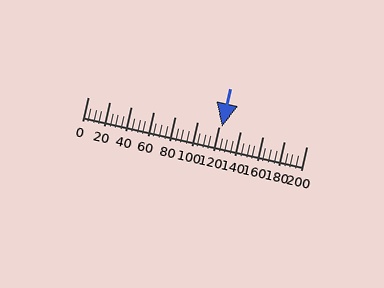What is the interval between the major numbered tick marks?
The major tick marks are spaced 20 units apart.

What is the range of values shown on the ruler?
The ruler shows values from 0 to 200.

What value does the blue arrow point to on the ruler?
The blue arrow points to approximately 123.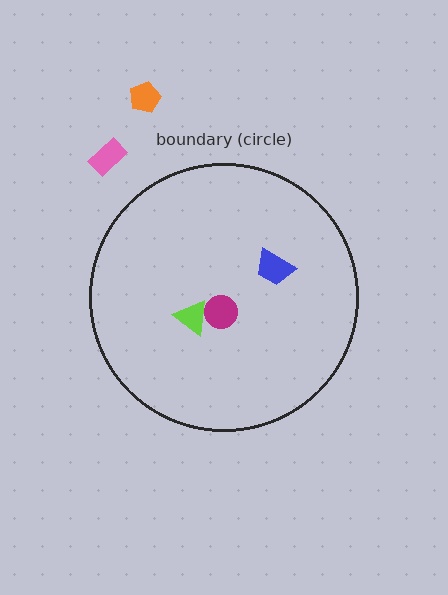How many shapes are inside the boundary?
3 inside, 2 outside.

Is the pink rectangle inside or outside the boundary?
Outside.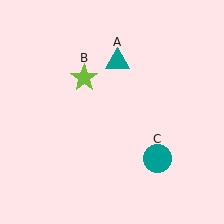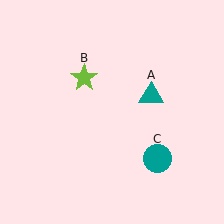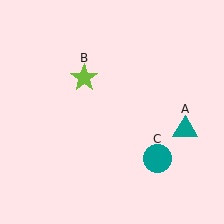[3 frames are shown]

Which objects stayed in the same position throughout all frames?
Lime star (object B) and teal circle (object C) remained stationary.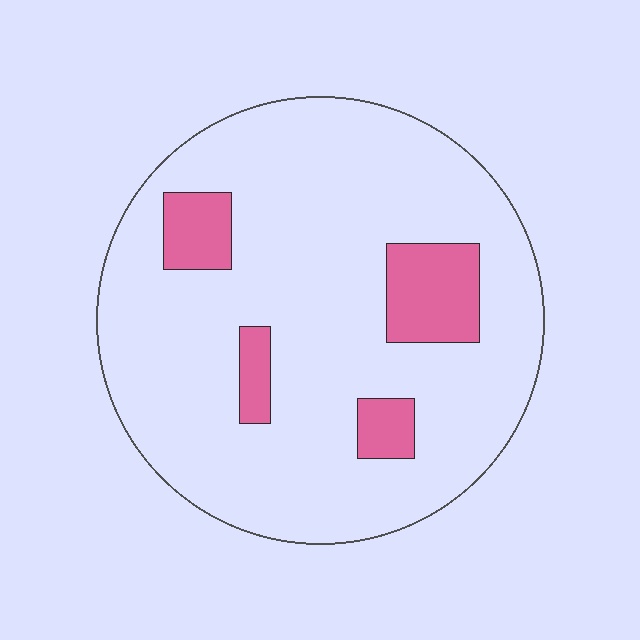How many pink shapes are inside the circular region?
4.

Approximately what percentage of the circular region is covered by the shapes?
Approximately 15%.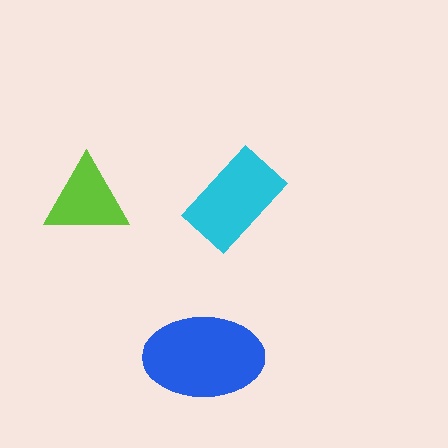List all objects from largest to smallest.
The blue ellipse, the cyan rectangle, the lime triangle.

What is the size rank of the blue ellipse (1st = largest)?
1st.